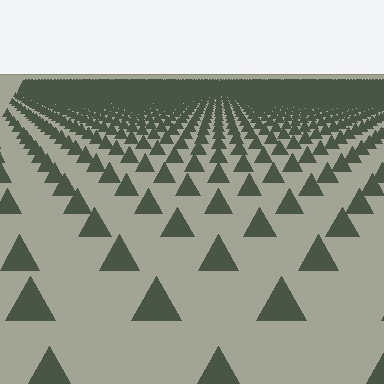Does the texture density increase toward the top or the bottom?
Density increases toward the top.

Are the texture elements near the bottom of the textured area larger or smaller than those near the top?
Larger. Near the bottom, elements are closer to the viewer and appear at a bigger on-screen size.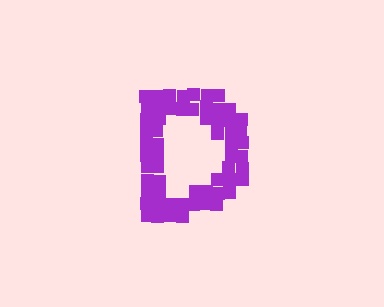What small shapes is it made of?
It is made of small squares.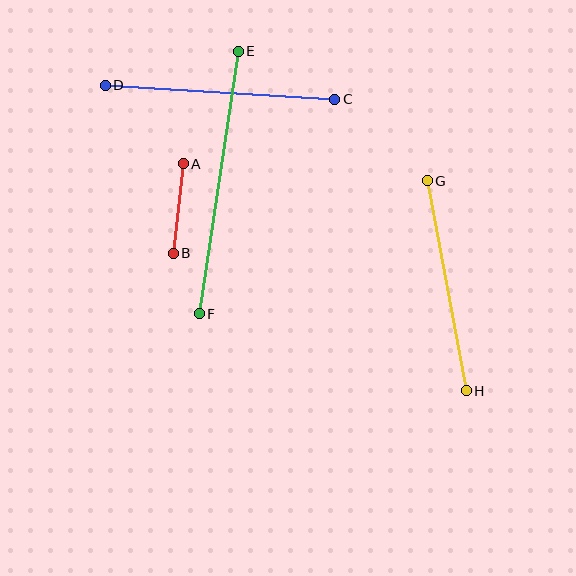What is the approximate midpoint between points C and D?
The midpoint is at approximately (220, 92) pixels.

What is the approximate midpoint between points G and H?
The midpoint is at approximately (447, 286) pixels.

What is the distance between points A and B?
The distance is approximately 90 pixels.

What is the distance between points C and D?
The distance is approximately 230 pixels.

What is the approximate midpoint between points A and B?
The midpoint is at approximately (178, 208) pixels.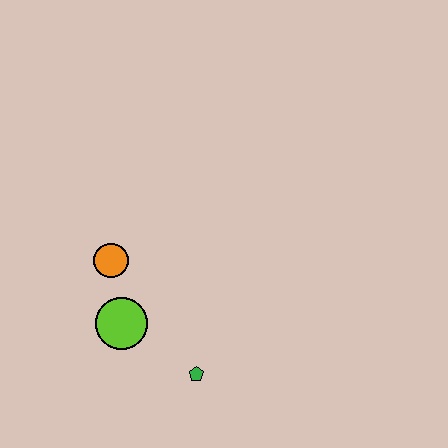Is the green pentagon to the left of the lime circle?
No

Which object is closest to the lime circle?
The orange circle is closest to the lime circle.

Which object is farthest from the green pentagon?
The orange circle is farthest from the green pentagon.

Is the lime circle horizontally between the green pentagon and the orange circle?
Yes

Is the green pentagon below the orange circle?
Yes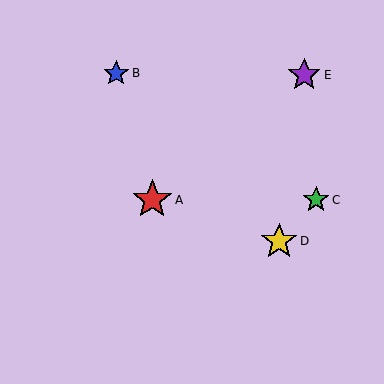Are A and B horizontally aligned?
No, A is at y≈200 and B is at y≈73.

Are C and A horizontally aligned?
Yes, both are at y≈200.